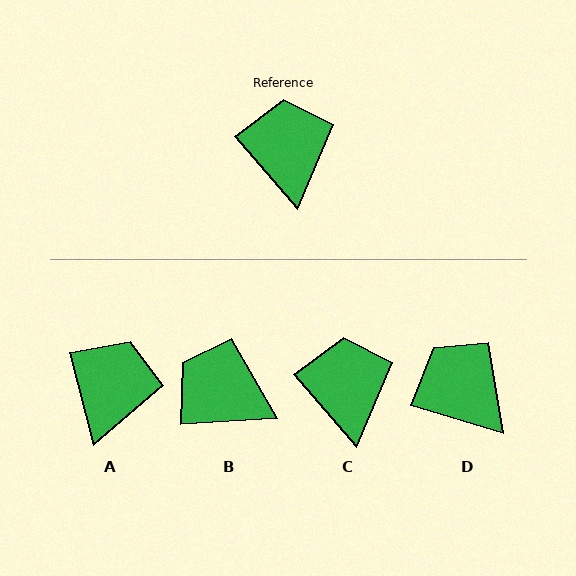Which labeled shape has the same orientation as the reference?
C.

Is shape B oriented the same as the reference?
No, it is off by about 53 degrees.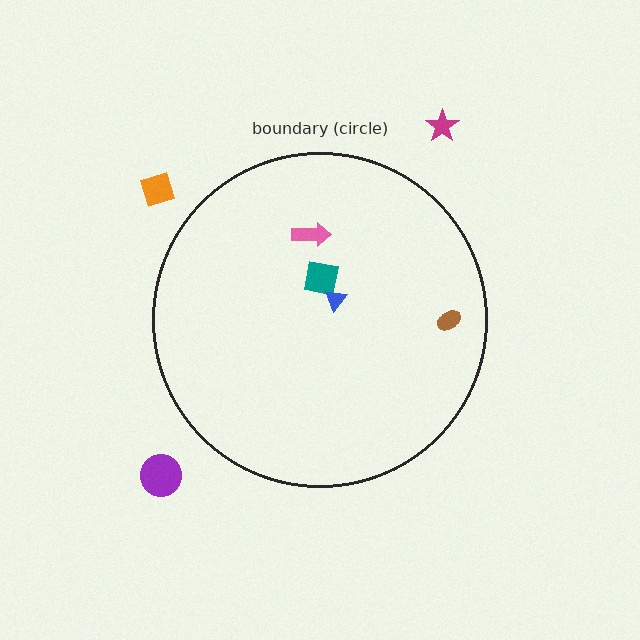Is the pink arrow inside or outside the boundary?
Inside.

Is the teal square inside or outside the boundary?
Inside.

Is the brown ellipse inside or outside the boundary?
Inside.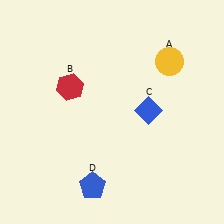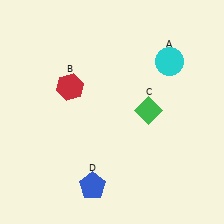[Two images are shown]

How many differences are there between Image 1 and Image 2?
There are 2 differences between the two images.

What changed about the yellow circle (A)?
In Image 1, A is yellow. In Image 2, it changed to cyan.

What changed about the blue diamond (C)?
In Image 1, C is blue. In Image 2, it changed to green.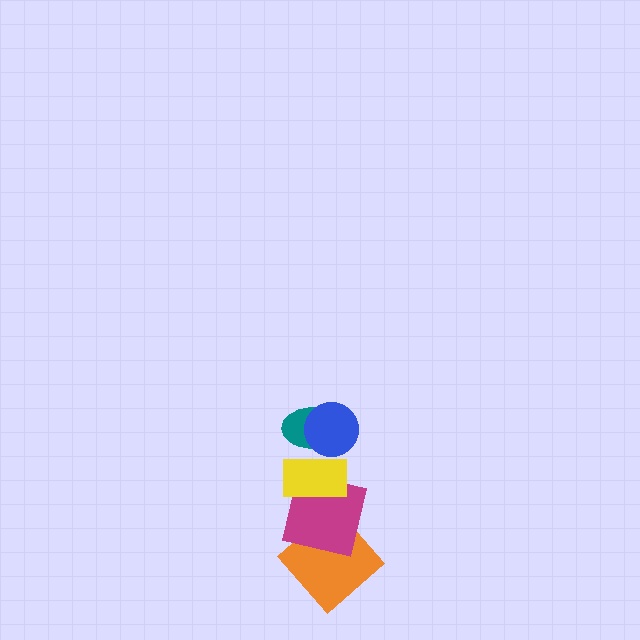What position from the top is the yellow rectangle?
The yellow rectangle is 3rd from the top.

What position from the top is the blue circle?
The blue circle is 1st from the top.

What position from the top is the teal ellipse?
The teal ellipse is 2nd from the top.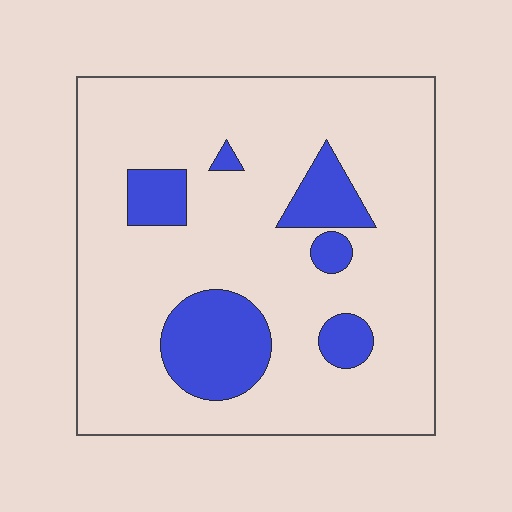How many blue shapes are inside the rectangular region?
6.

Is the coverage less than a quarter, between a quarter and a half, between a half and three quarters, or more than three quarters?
Less than a quarter.